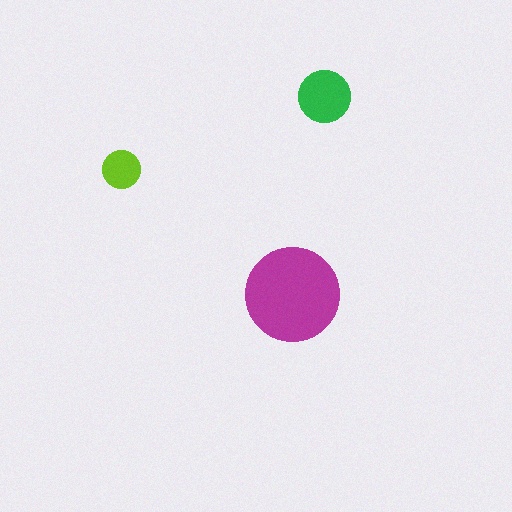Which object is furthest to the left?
The lime circle is leftmost.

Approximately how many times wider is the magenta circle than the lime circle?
About 2.5 times wider.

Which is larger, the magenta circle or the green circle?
The magenta one.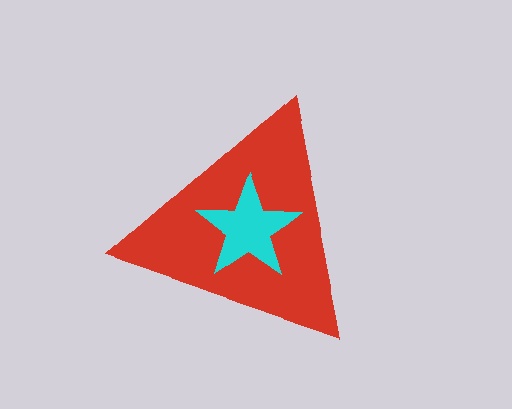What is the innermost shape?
The cyan star.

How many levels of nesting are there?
2.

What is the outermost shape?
The red triangle.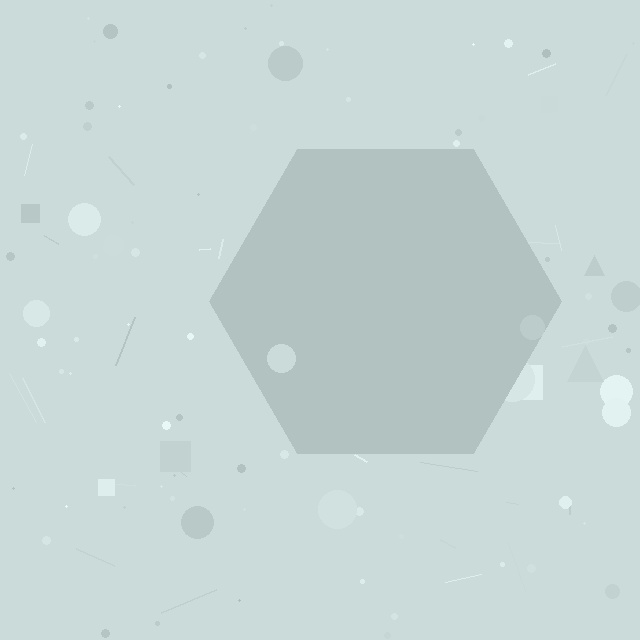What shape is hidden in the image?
A hexagon is hidden in the image.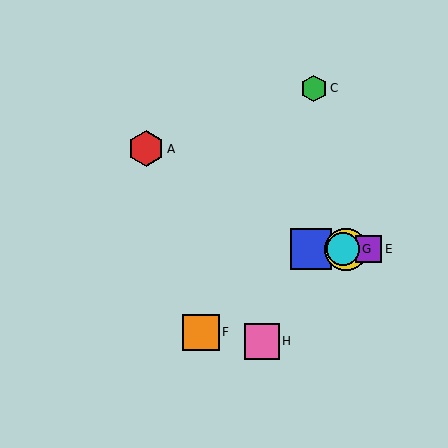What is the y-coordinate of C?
Object C is at y≈89.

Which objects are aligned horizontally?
Objects B, D, E, G are aligned horizontally.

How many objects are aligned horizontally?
4 objects (B, D, E, G) are aligned horizontally.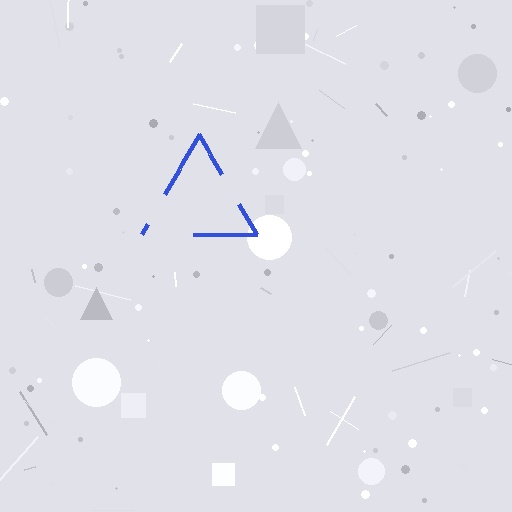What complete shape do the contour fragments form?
The contour fragments form a triangle.